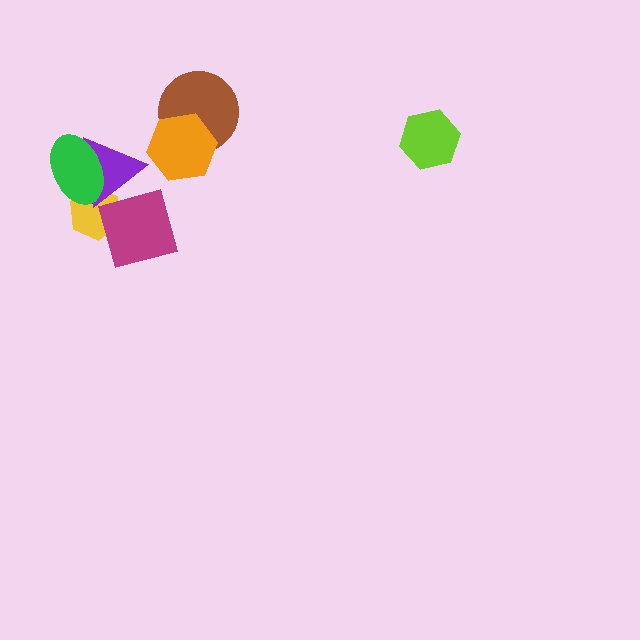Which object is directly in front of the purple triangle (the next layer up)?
The green ellipse is directly in front of the purple triangle.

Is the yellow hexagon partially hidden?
Yes, it is partially covered by another shape.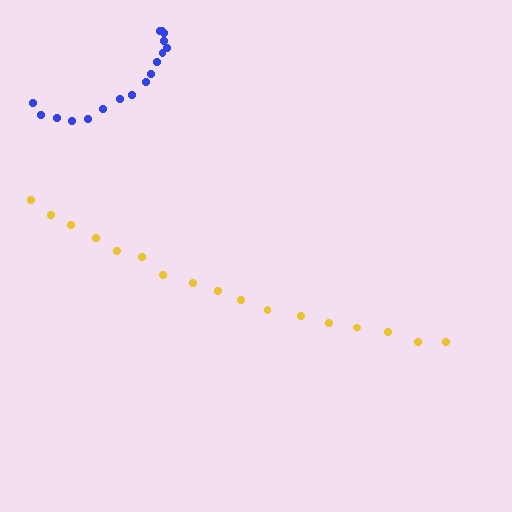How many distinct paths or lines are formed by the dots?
There are 2 distinct paths.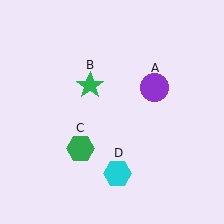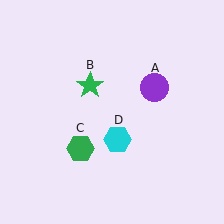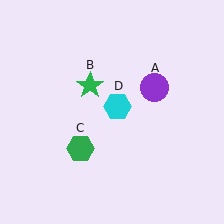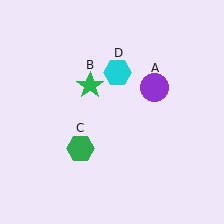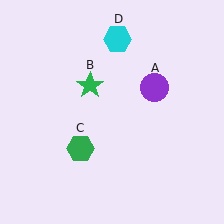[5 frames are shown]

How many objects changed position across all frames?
1 object changed position: cyan hexagon (object D).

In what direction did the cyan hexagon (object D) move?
The cyan hexagon (object D) moved up.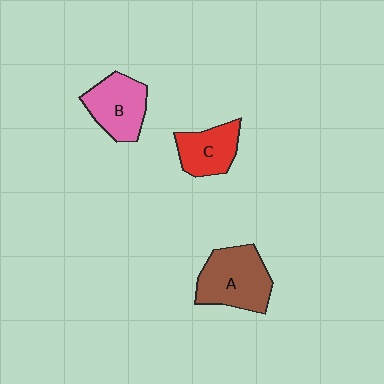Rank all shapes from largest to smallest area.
From largest to smallest: A (brown), B (pink), C (red).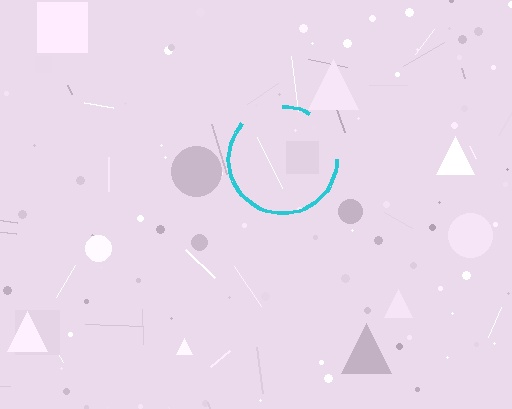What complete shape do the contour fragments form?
The contour fragments form a circle.